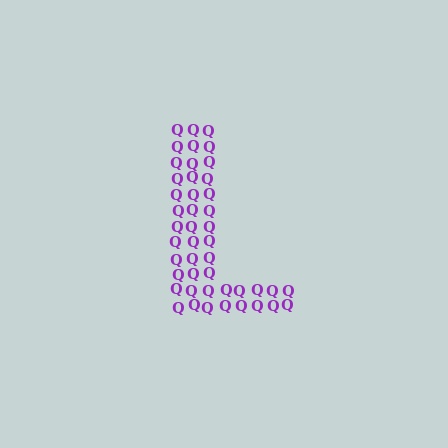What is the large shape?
The large shape is the letter L.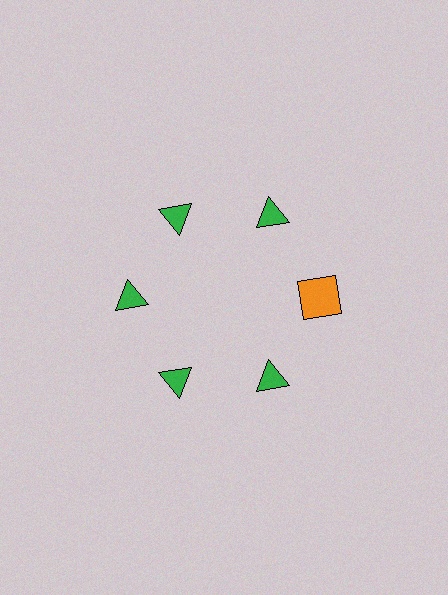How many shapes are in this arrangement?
There are 6 shapes arranged in a ring pattern.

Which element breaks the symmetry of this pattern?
The orange square at roughly the 3 o'clock position breaks the symmetry. All other shapes are green triangles.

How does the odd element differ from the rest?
It differs in both color (orange instead of green) and shape (square instead of triangle).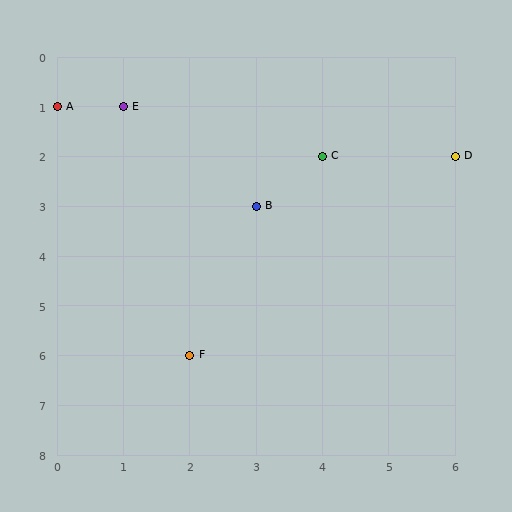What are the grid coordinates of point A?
Point A is at grid coordinates (0, 1).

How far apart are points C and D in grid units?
Points C and D are 2 columns apart.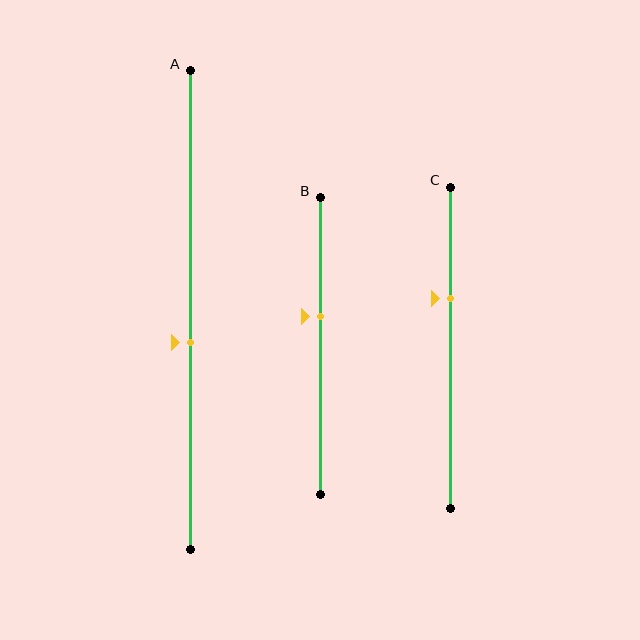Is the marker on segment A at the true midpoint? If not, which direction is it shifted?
No, the marker on segment A is shifted downward by about 7% of the segment length.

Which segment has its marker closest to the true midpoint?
Segment A has its marker closest to the true midpoint.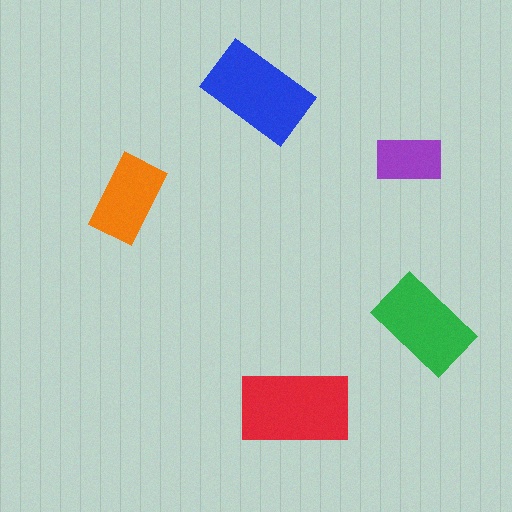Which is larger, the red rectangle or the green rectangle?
The red one.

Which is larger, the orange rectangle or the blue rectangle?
The blue one.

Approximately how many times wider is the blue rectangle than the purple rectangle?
About 1.5 times wider.